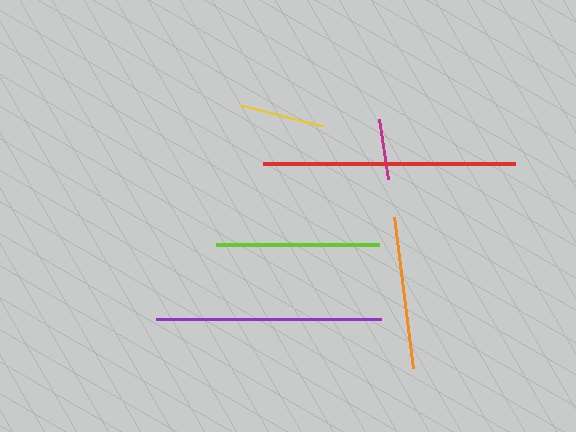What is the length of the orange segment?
The orange segment is approximately 151 pixels long.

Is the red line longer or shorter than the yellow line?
The red line is longer than the yellow line.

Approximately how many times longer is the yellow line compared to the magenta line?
The yellow line is approximately 1.4 times the length of the magenta line.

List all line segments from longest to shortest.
From longest to shortest: red, purple, lime, orange, yellow, magenta.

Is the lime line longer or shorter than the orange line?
The lime line is longer than the orange line.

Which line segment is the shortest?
The magenta line is the shortest at approximately 61 pixels.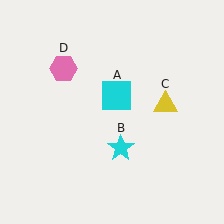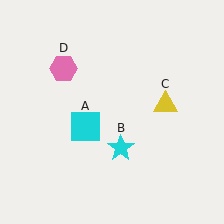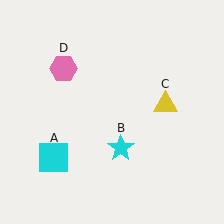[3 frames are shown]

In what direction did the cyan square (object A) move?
The cyan square (object A) moved down and to the left.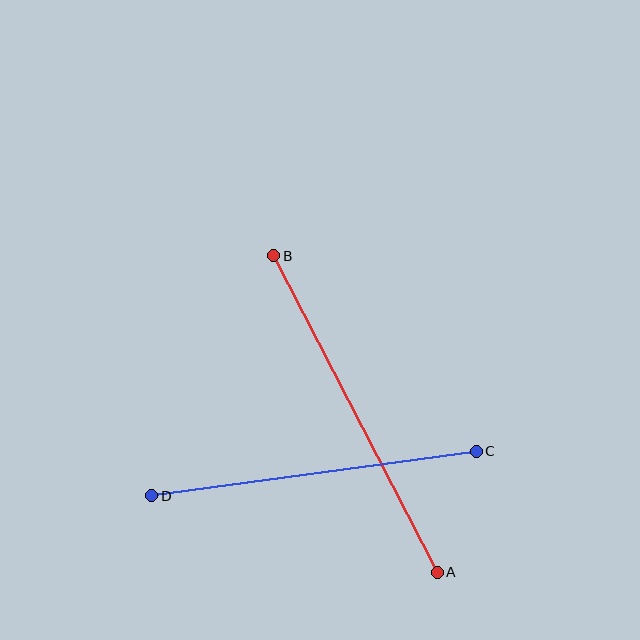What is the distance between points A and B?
The distance is approximately 356 pixels.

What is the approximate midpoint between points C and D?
The midpoint is at approximately (314, 474) pixels.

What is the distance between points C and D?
The distance is approximately 327 pixels.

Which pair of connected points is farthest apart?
Points A and B are farthest apart.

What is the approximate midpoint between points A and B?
The midpoint is at approximately (355, 414) pixels.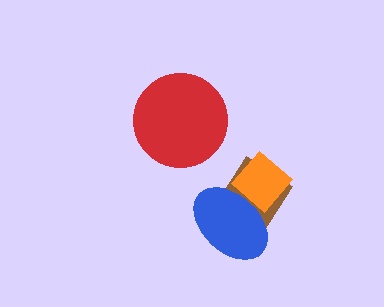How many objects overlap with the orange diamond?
2 objects overlap with the orange diamond.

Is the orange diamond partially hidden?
Yes, it is partially covered by another shape.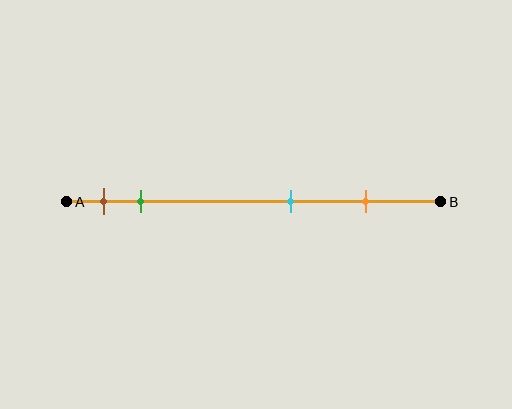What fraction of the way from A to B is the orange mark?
The orange mark is approximately 80% (0.8) of the way from A to B.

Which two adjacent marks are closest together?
The brown and green marks are the closest adjacent pair.